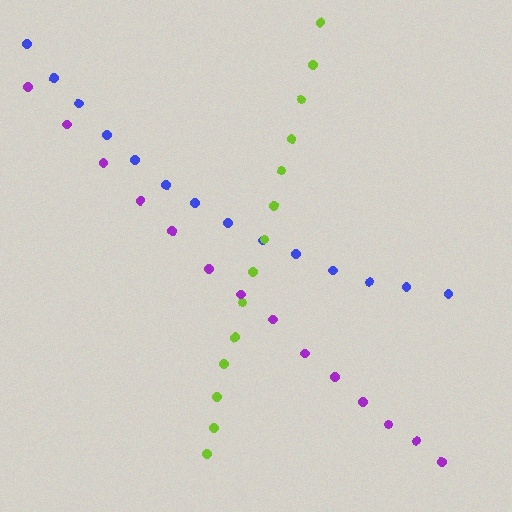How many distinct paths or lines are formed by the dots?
There are 3 distinct paths.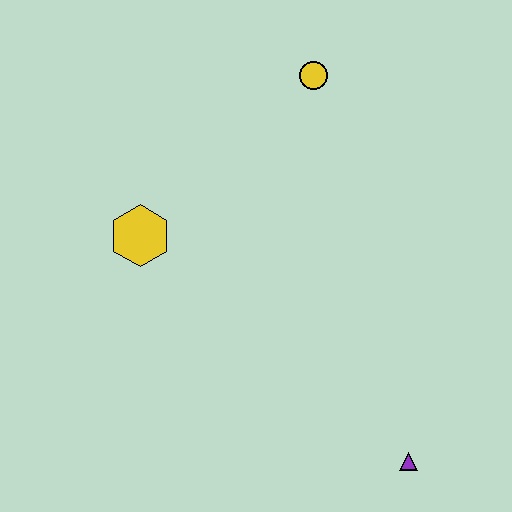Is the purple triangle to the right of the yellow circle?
Yes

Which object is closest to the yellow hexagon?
The yellow circle is closest to the yellow hexagon.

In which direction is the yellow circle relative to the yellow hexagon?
The yellow circle is to the right of the yellow hexagon.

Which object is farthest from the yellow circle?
The purple triangle is farthest from the yellow circle.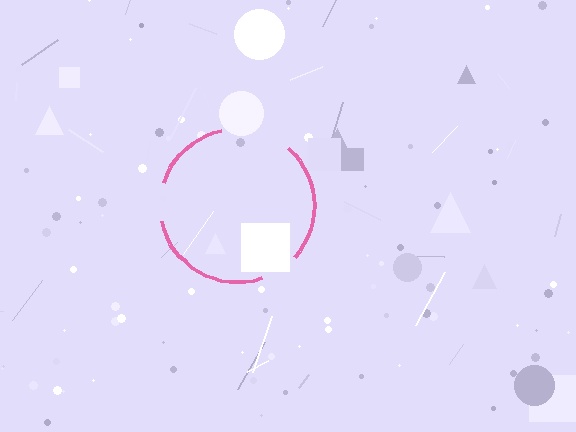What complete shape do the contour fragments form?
The contour fragments form a circle.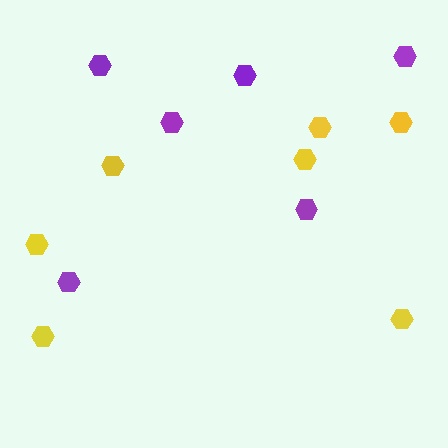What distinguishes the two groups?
There are 2 groups: one group of purple hexagons (6) and one group of yellow hexagons (7).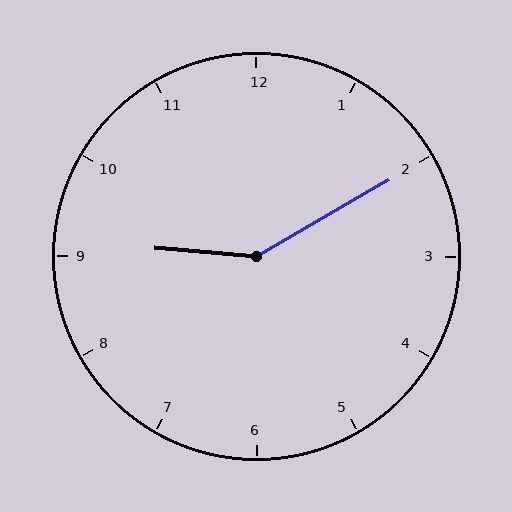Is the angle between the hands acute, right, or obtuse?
It is obtuse.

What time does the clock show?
9:10.